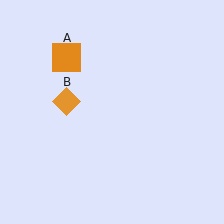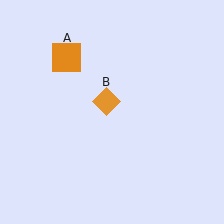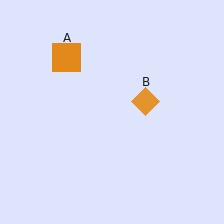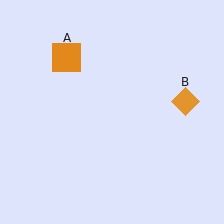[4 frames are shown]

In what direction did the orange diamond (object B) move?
The orange diamond (object B) moved right.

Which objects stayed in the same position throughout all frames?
Orange square (object A) remained stationary.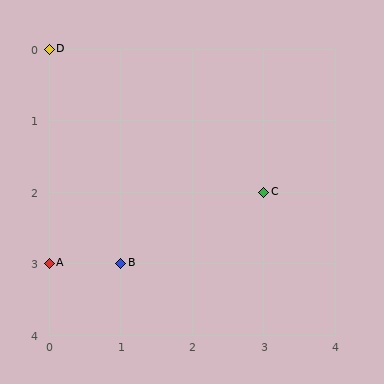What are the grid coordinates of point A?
Point A is at grid coordinates (0, 3).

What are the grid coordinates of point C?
Point C is at grid coordinates (3, 2).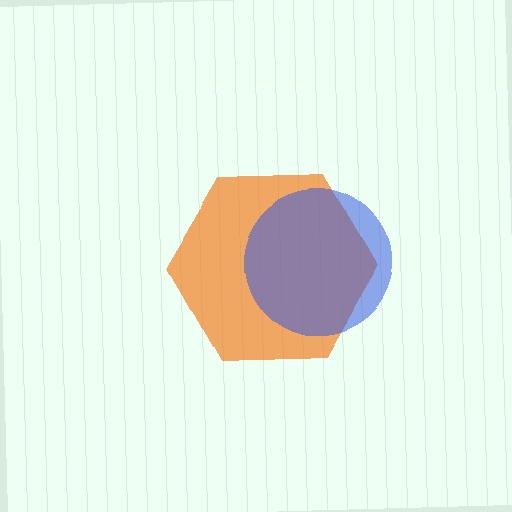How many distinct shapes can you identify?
There are 2 distinct shapes: an orange hexagon, a blue circle.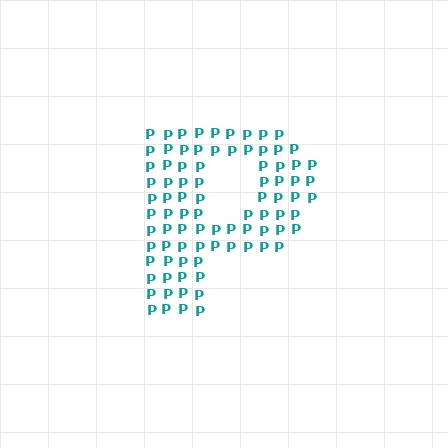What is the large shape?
The large shape is the letter P.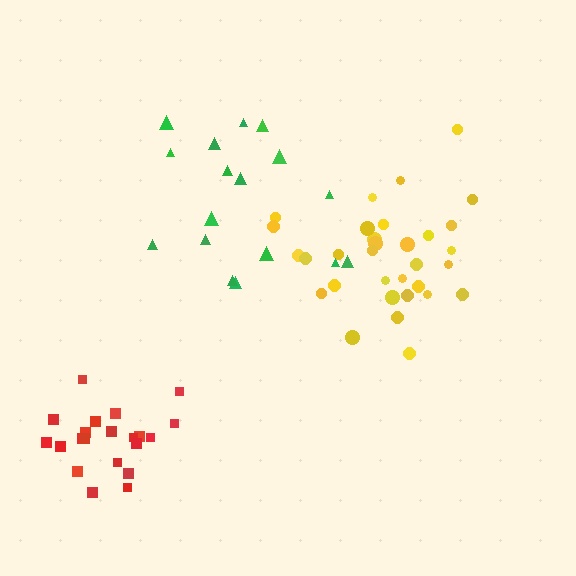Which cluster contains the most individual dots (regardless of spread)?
Yellow (32).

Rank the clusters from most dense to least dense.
red, yellow, green.